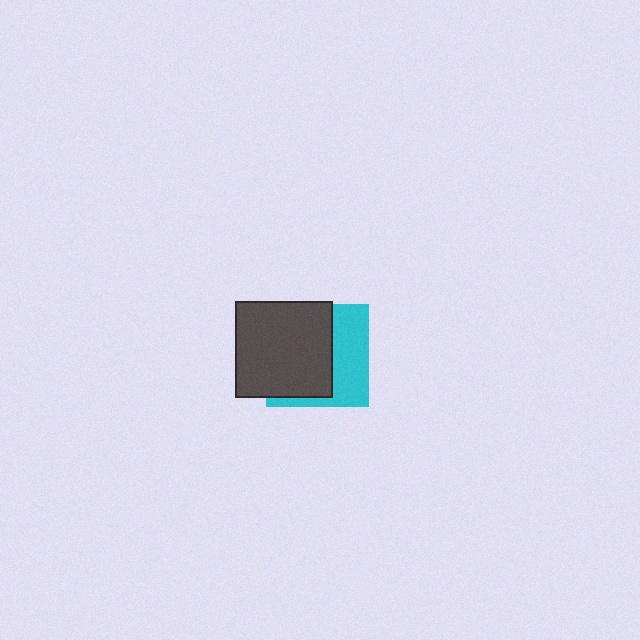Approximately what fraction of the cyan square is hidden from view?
Roughly 59% of the cyan square is hidden behind the dark gray square.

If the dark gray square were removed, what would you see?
You would see the complete cyan square.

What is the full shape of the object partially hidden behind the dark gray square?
The partially hidden object is a cyan square.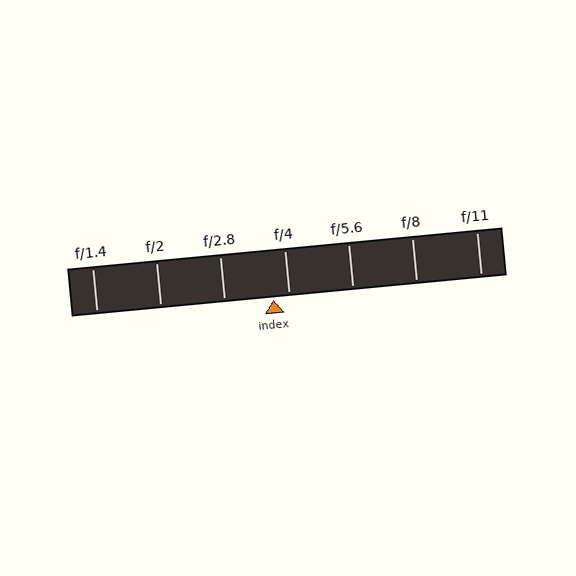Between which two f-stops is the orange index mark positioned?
The index mark is between f/2.8 and f/4.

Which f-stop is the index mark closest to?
The index mark is closest to f/4.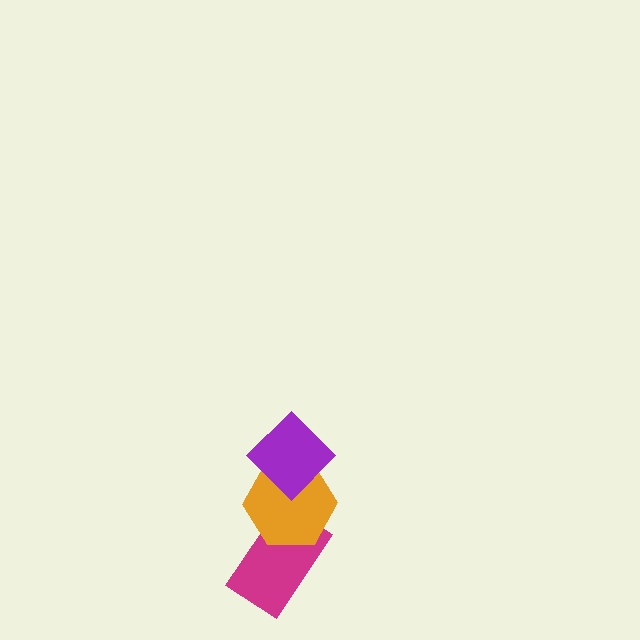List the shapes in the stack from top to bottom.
From top to bottom: the purple diamond, the orange hexagon, the magenta rectangle.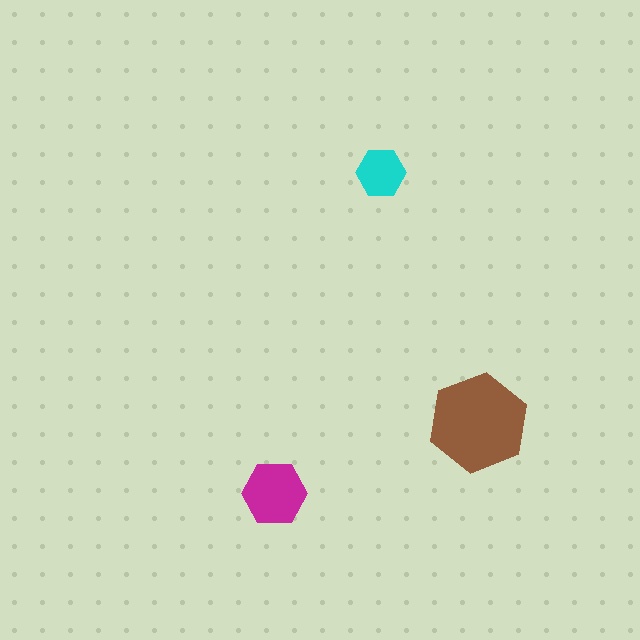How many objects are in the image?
There are 3 objects in the image.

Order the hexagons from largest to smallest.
the brown one, the magenta one, the cyan one.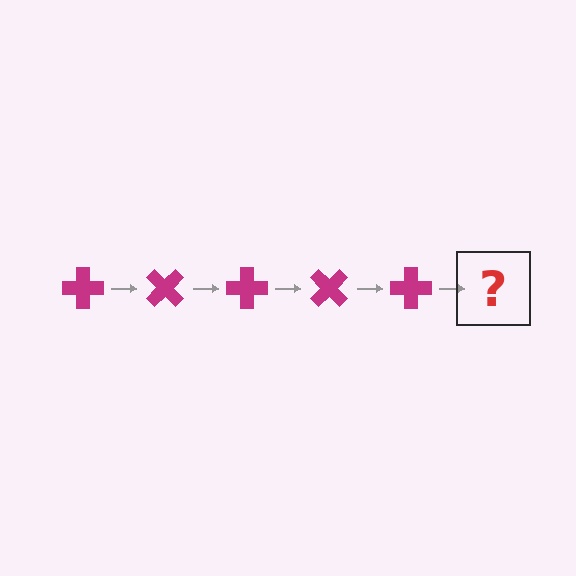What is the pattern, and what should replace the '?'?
The pattern is that the cross rotates 45 degrees each step. The '?' should be a magenta cross rotated 225 degrees.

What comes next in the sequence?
The next element should be a magenta cross rotated 225 degrees.